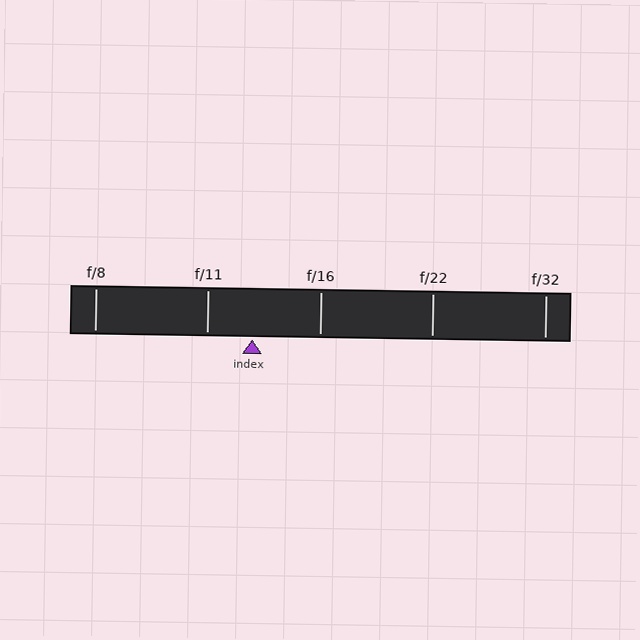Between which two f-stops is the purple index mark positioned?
The index mark is between f/11 and f/16.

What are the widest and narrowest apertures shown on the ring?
The widest aperture shown is f/8 and the narrowest is f/32.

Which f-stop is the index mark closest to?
The index mark is closest to f/11.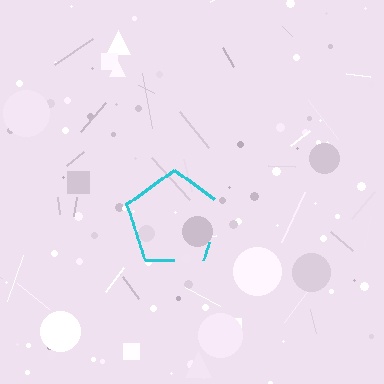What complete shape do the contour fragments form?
The contour fragments form a pentagon.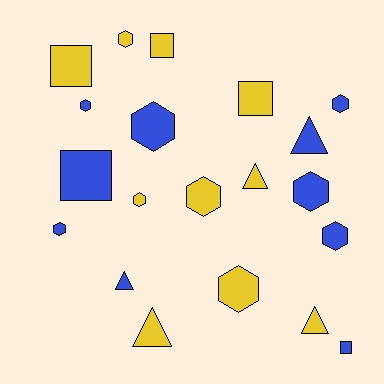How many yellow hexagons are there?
There are 4 yellow hexagons.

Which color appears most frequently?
Yellow, with 10 objects.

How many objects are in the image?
There are 20 objects.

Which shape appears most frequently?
Hexagon, with 10 objects.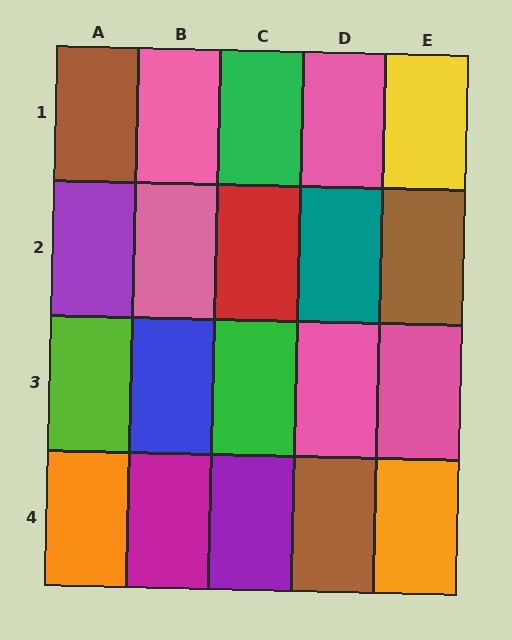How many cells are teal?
1 cell is teal.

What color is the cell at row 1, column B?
Pink.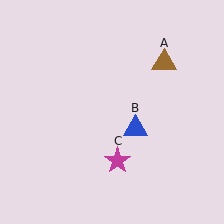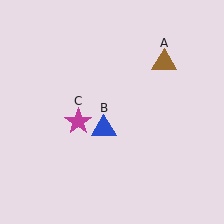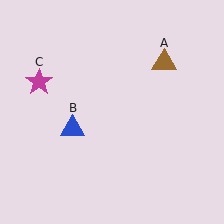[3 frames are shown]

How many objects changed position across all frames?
2 objects changed position: blue triangle (object B), magenta star (object C).